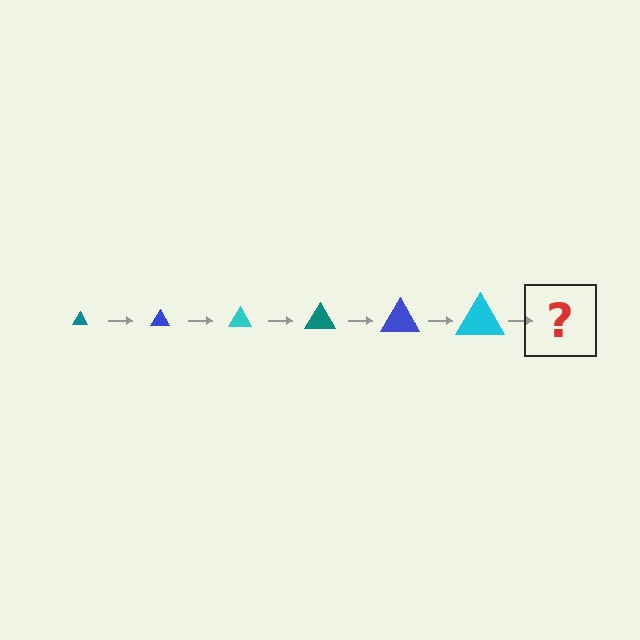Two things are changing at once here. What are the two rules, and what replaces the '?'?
The two rules are that the triangle grows larger each step and the color cycles through teal, blue, and cyan. The '?' should be a teal triangle, larger than the previous one.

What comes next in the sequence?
The next element should be a teal triangle, larger than the previous one.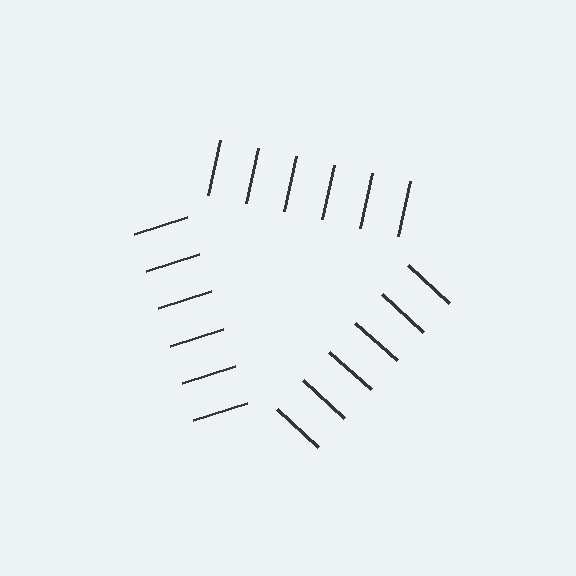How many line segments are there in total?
18 — 6 along each of the 3 edges.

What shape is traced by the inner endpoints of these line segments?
An illusory triangle — the line segments terminate on its edges but no continuous stroke is drawn.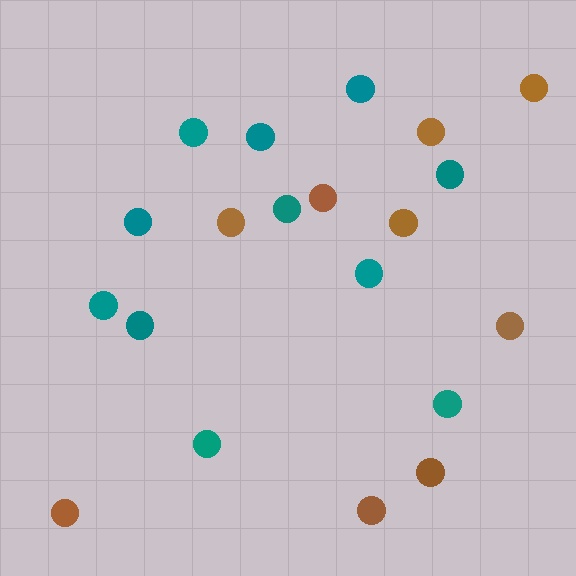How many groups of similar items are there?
There are 2 groups: one group of teal circles (11) and one group of brown circles (9).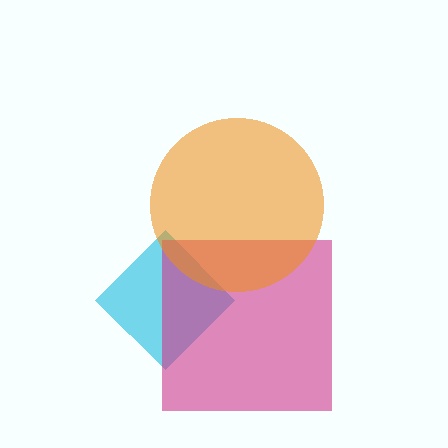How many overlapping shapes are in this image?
There are 3 overlapping shapes in the image.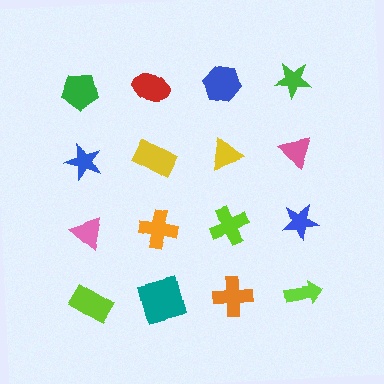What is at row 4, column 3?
An orange cross.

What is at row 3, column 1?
A pink triangle.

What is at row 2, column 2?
A yellow rectangle.